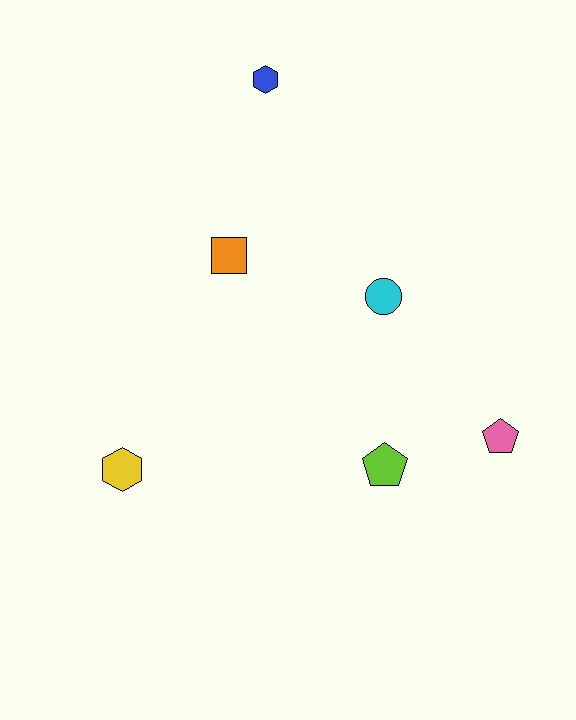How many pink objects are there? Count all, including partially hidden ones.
There is 1 pink object.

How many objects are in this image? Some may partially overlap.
There are 6 objects.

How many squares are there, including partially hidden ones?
There is 1 square.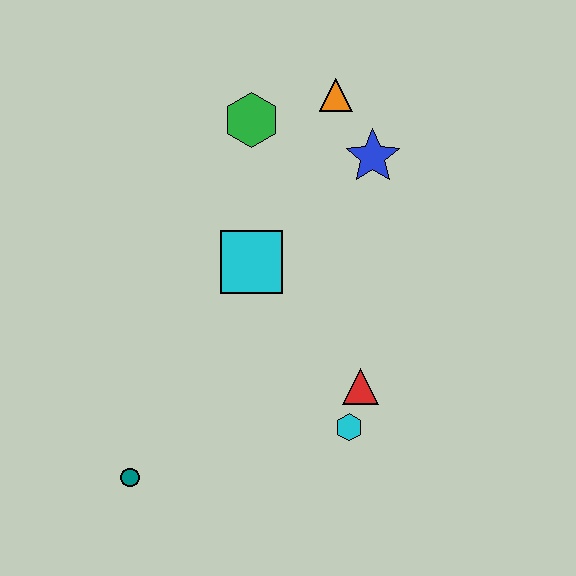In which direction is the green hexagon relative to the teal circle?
The green hexagon is above the teal circle.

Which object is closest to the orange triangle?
The blue star is closest to the orange triangle.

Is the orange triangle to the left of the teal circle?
No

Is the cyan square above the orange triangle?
No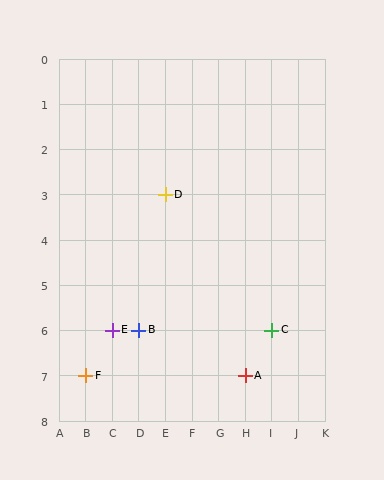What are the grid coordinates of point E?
Point E is at grid coordinates (C, 6).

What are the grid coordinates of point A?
Point A is at grid coordinates (H, 7).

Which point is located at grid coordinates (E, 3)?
Point D is at (E, 3).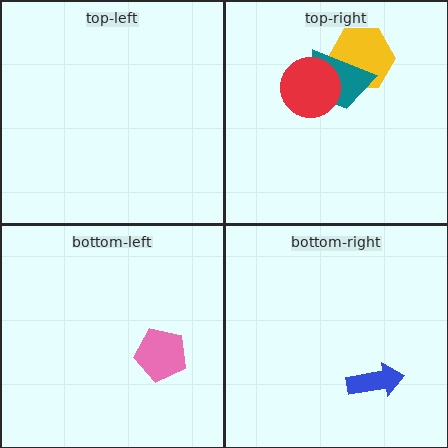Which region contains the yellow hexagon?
The top-right region.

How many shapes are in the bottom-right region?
1.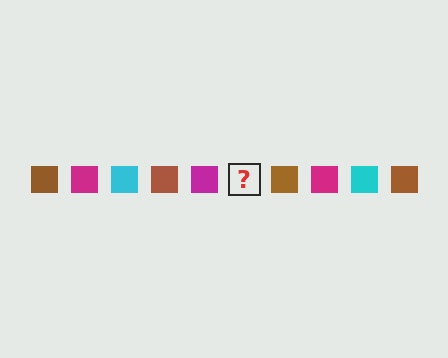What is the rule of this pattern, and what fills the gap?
The rule is that the pattern cycles through brown, magenta, cyan squares. The gap should be filled with a cyan square.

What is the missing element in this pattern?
The missing element is a cyan square.